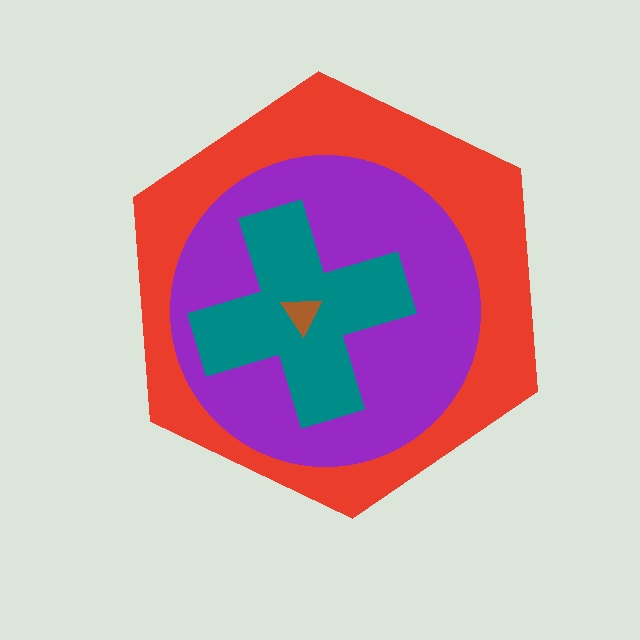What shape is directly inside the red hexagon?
The purple circle.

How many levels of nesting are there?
4.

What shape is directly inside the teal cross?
The brown triangle.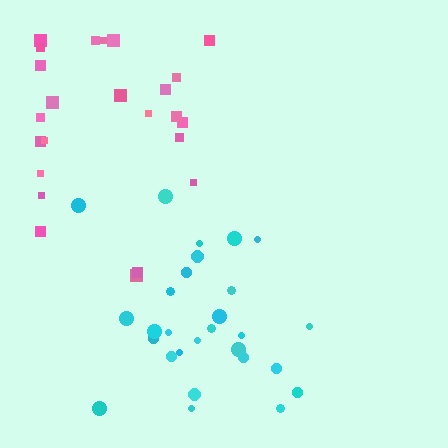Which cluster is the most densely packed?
Cyan.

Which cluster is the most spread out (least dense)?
Pink.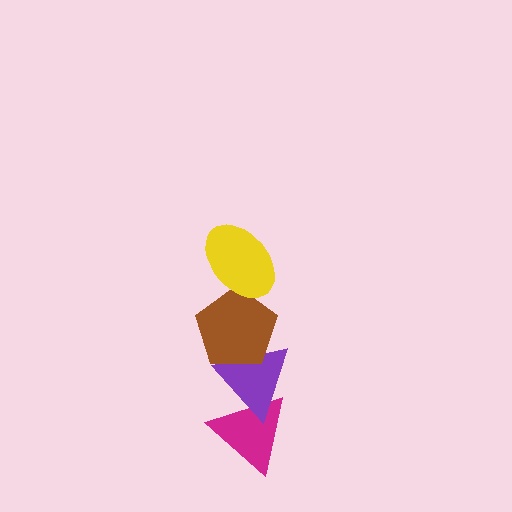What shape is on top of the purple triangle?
The brown pentagon is on top of the purple triangle.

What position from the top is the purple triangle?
The purple triangle is 3rd from the top.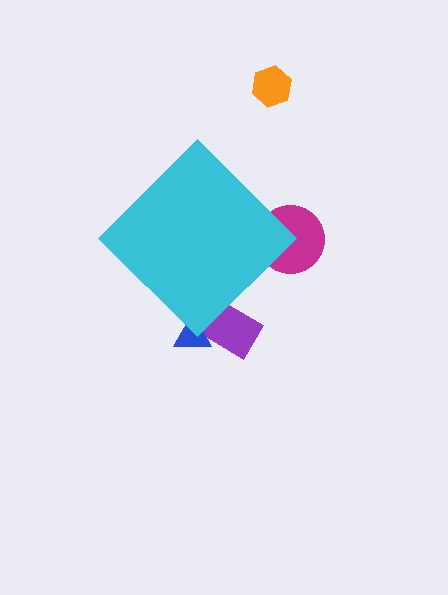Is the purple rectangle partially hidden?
Yes, the purple rectangle is partially hidden behind the cyan diamond.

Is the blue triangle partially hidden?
Yes, the blue triangle is partially hidden behind the cyan diamond.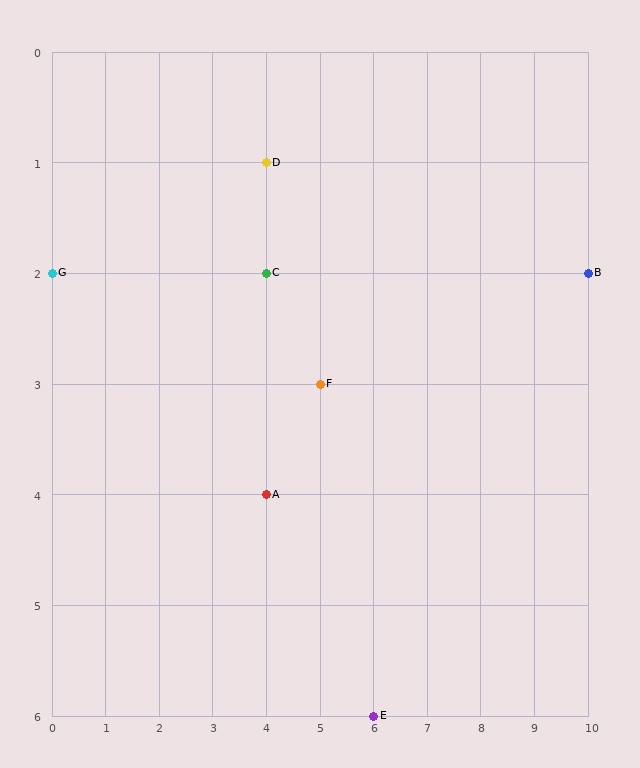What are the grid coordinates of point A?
Point A is at grid coordinates (4, 4).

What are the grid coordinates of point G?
Point G is at grid coordinates (0, 2).